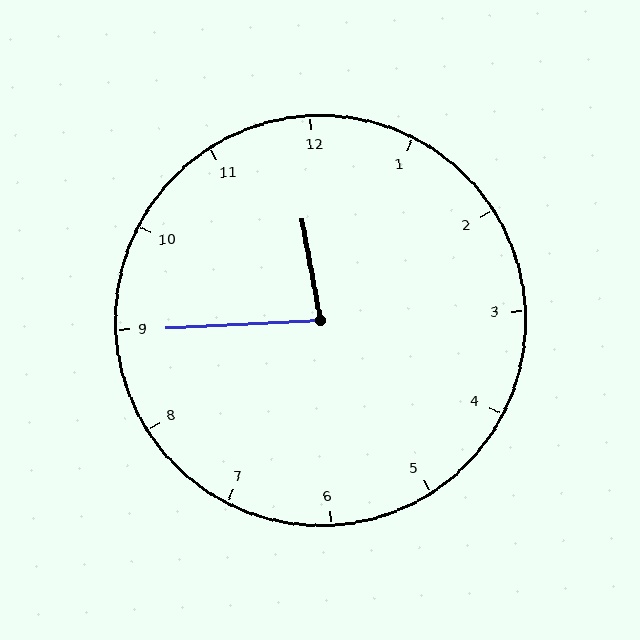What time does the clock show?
11:45.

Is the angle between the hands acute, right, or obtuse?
It is acute.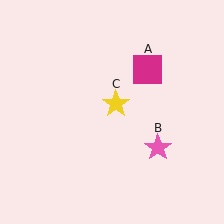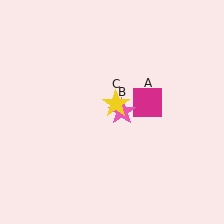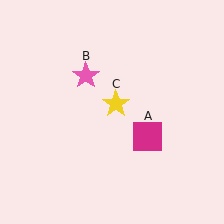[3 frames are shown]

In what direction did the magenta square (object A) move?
The magenta square (object A) moved down.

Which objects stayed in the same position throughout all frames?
Yellow star (object C) remained stationary.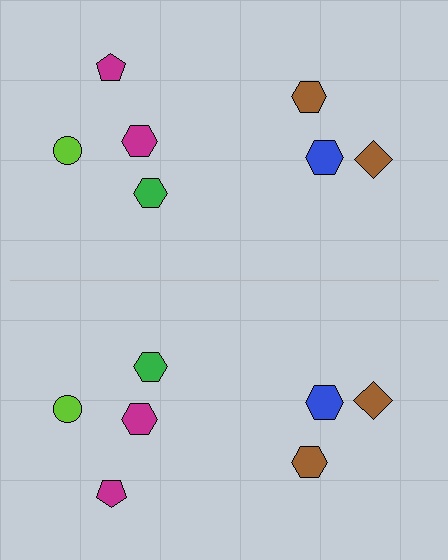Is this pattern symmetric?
Yes, this pattern has bilateral (reflection) symmetry.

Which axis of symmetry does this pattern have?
The pattern has a horizontal axis of symmetry running through the center of the image.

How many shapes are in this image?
There are 14 shapes in this image.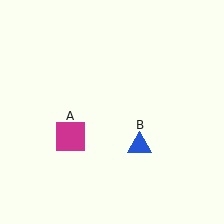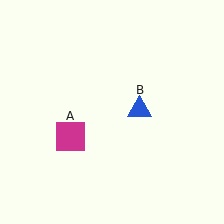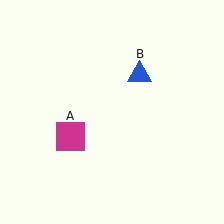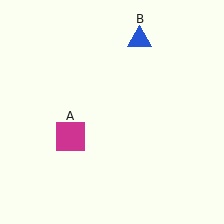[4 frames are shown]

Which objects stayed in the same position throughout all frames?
Magenta square (object A) remained stationary.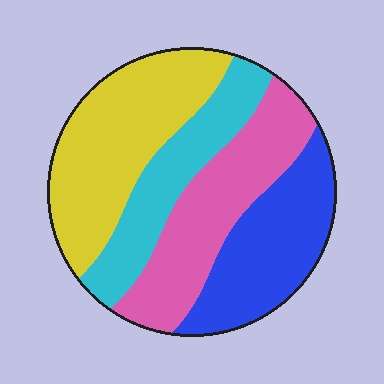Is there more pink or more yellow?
Yellow.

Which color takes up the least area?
Cyan, at roughly 20%.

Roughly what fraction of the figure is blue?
Blue covers 24% of the figure.